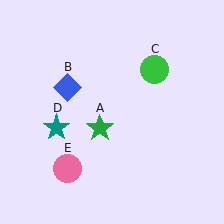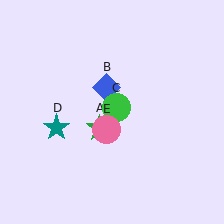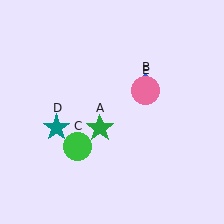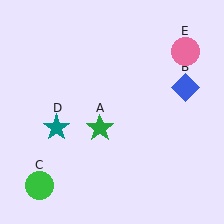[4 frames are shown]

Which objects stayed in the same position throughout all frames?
Green star (object A) and teal star (object D) remained stationary.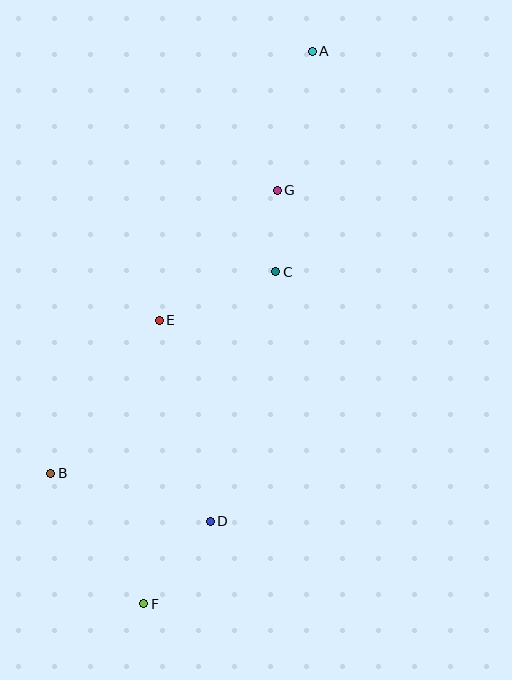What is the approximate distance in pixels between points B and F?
The distance between B and F is approximately 160 pixels.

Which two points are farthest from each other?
Points A and F are farthest from each other.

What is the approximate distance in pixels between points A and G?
The distance between A and G is approximately 143 pixels.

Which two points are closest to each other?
Points C and G are closest to each other.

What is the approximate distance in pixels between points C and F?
The distance between C and F is approximately 357 pixels.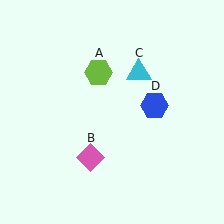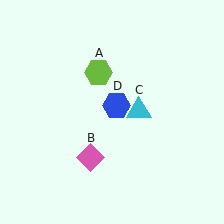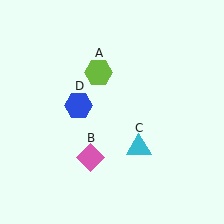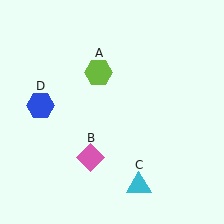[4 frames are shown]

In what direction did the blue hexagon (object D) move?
The blue hexagon (object D) moved left.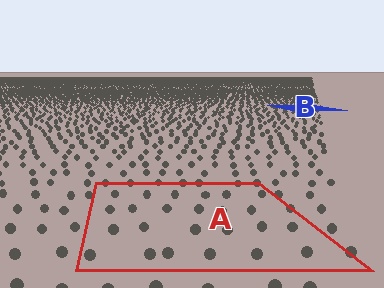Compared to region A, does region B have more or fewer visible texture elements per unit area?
Region B has more texture elements per unit area — they are packed more densely because it is farther away.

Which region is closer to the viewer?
Region A is closer. The texture elements there are larger and more spread out.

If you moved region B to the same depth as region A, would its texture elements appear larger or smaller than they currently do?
They would appear larger. At a closer depth, the same texture elements are projected at a bigger on-screen size.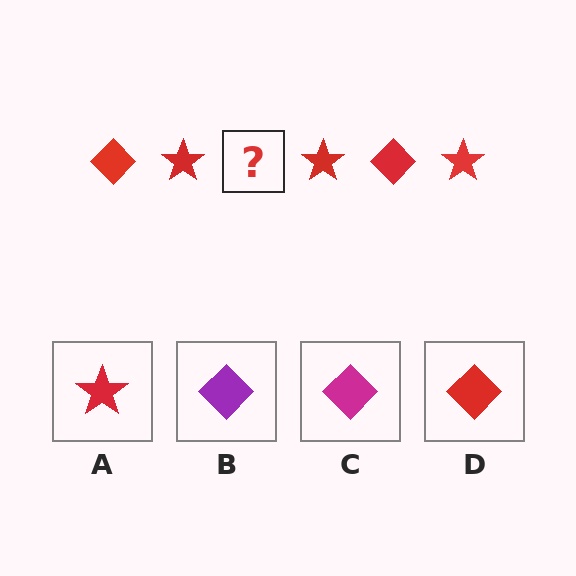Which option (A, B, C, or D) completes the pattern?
D.